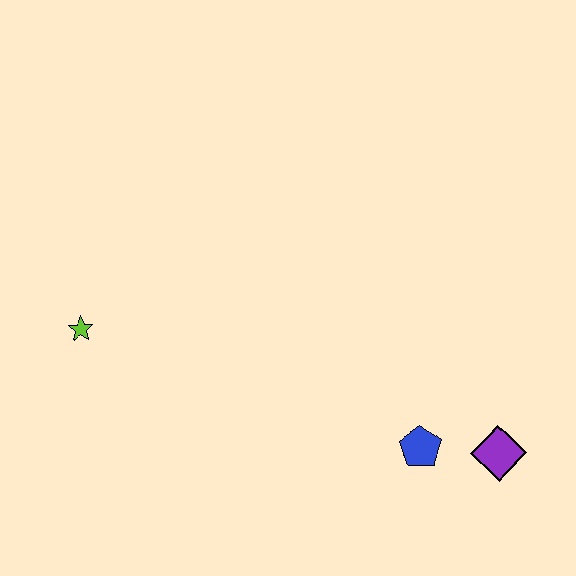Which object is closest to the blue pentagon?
The purple diamond is closest to the blue pentagon.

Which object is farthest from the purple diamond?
The lime star is farthest from the purple diamond.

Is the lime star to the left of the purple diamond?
Yes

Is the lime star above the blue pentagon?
Yes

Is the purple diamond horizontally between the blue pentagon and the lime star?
No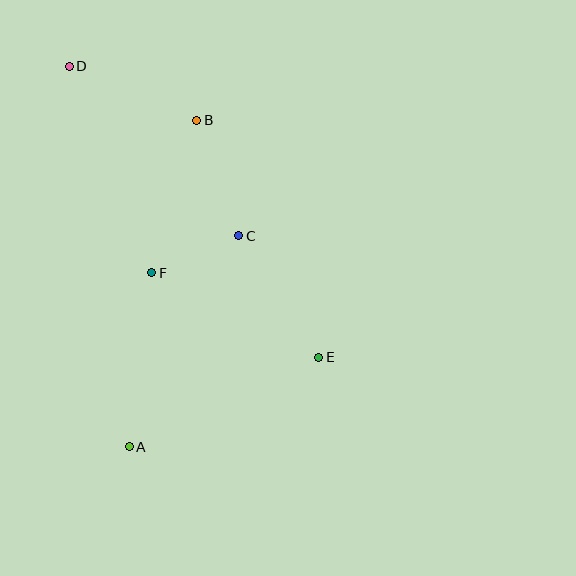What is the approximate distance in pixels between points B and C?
The distance between B and C is approximately 123 pixels.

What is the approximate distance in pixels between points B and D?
The distance between B and D is approximately 139 pixels.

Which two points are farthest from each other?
Points A and D are farthest from each other.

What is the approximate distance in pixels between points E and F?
The distance between E and F is approximately 187 pixels.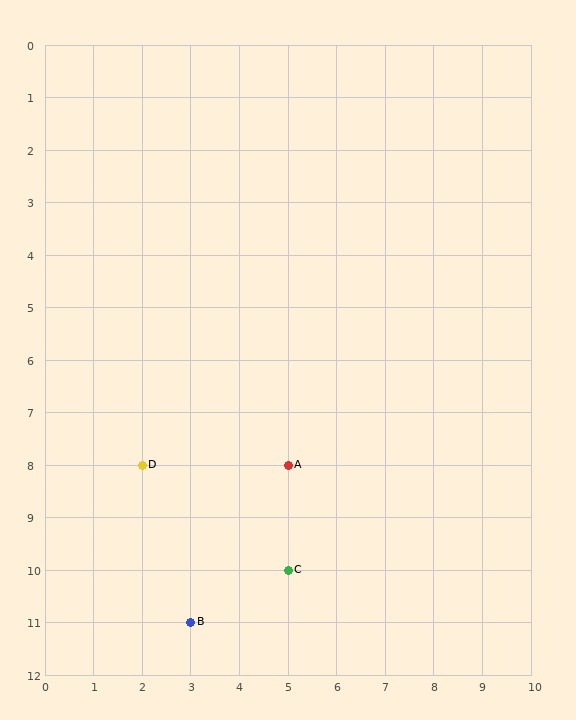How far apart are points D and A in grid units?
Points D and A are 3 columns apart.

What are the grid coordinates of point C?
Point C is at grid coordinates (5, 10).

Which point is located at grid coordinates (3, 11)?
Point B is at (3, 11).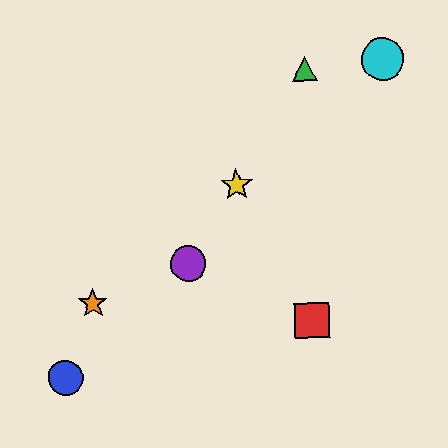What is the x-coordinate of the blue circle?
The blue circle is at x≈65.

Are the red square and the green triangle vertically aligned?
Yes, both are at x≈312.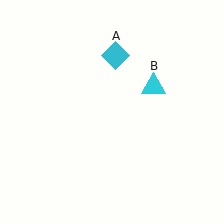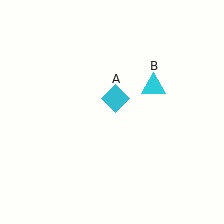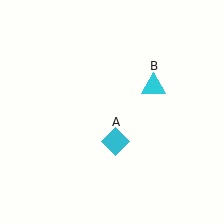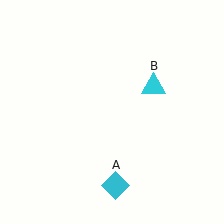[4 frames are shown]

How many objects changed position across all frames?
1 object changed position: cyan diamond (object A).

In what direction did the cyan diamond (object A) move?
The cyan diamond (object A) moved down.